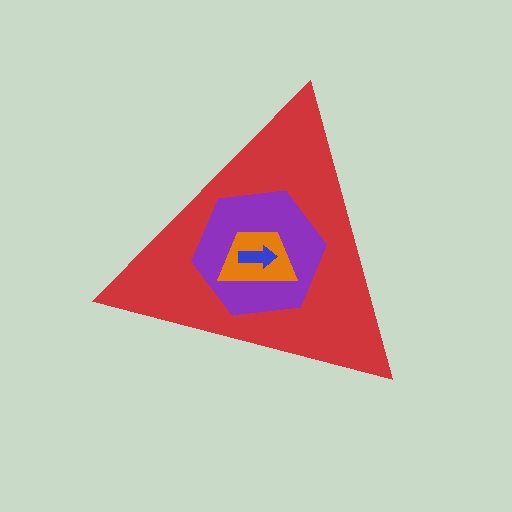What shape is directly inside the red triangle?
The purple hexagon.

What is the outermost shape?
The red triangle.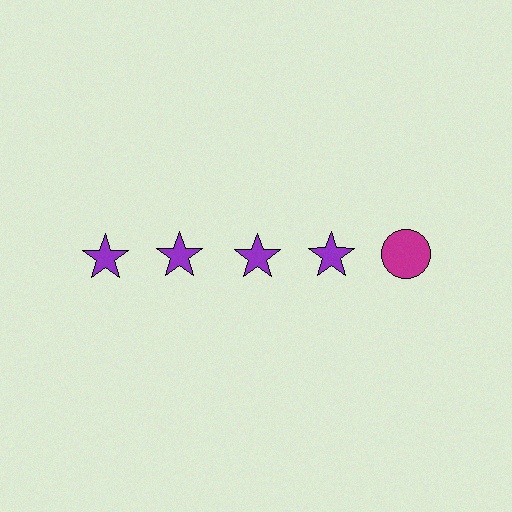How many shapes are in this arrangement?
There are 5 shapes arranged in a grid pattern.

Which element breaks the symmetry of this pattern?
The magenta circle in the top row, rightmost column breaks the symmetry. All other shapes are purple stars.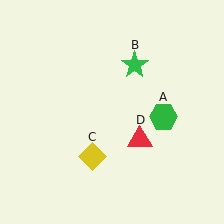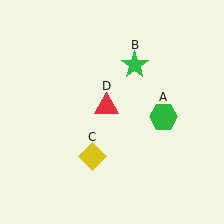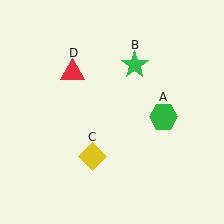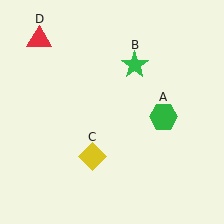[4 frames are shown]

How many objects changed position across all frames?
1 object changed position: red triangle (object D).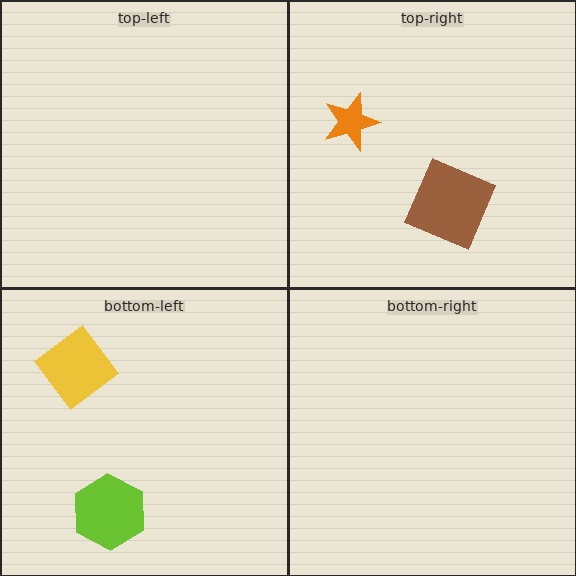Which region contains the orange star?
The top-right region.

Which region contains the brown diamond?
The top-right region.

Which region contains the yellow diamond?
The bottom-left region.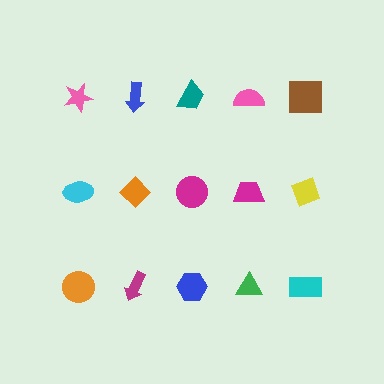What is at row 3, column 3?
A blue hexagon.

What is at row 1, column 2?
A blue arrow.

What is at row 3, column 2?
A magenta arrow.